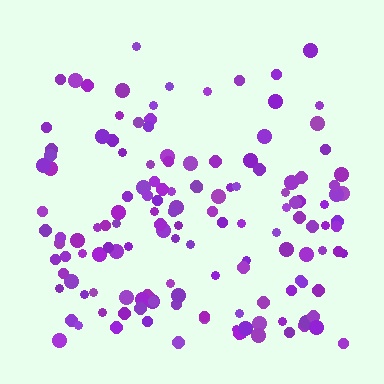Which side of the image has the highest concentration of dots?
The bottom.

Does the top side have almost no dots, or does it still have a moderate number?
Still a moderate number, just noticeably fewer than the bottom.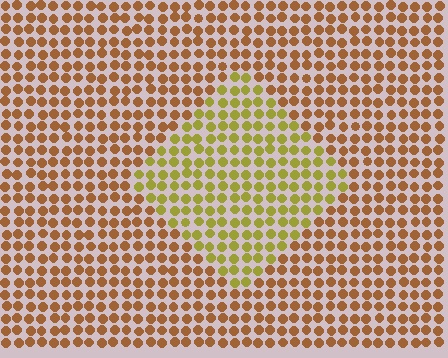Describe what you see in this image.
The image is filled with small brown elements in a uniform arrangement. A diamond-shaped region is visible where the elements are tinted to a slightly different hue, forming a subtle color boundary.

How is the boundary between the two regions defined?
The boundary is defined purely by a slight shift in hue (about 38 degrees). Spacing, size, and orientation are identical on both sides.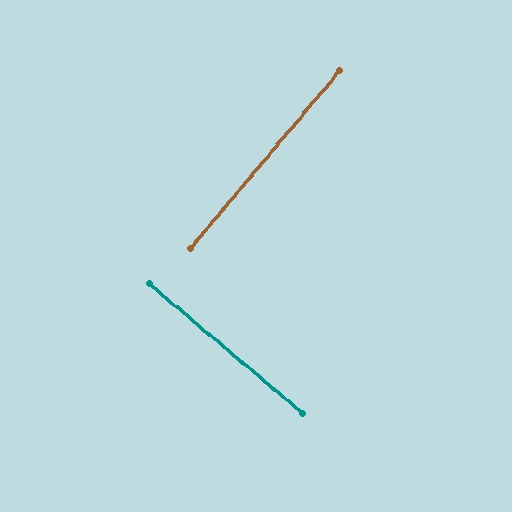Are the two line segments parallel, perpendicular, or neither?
Perpendicular — they meet at approximately 90°.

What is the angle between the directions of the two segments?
Approximately 90 degrees.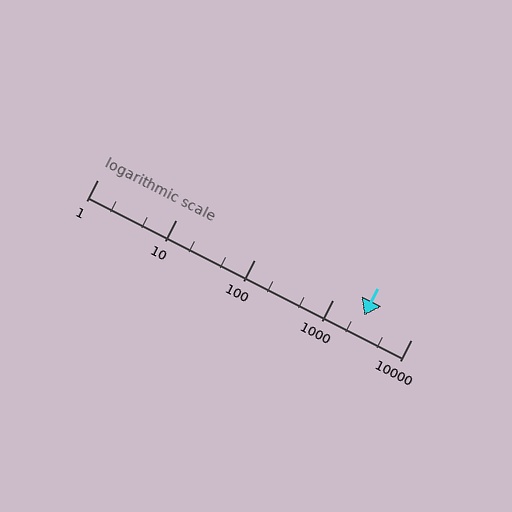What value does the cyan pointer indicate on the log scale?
The pointer indicates approximately 2500.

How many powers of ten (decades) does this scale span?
The scale spans 4 decades, from 1 to 10000.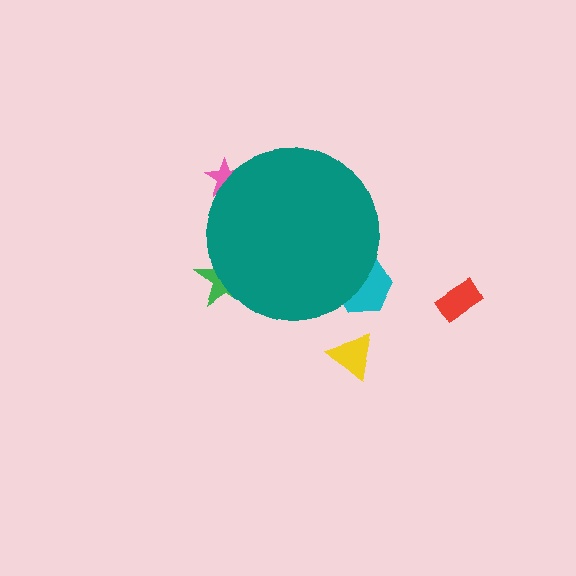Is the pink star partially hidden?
Yes, the pink star is partially hidden behind the teal circle.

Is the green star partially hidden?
Yes, the green star is partially hidden behind the teal circle.